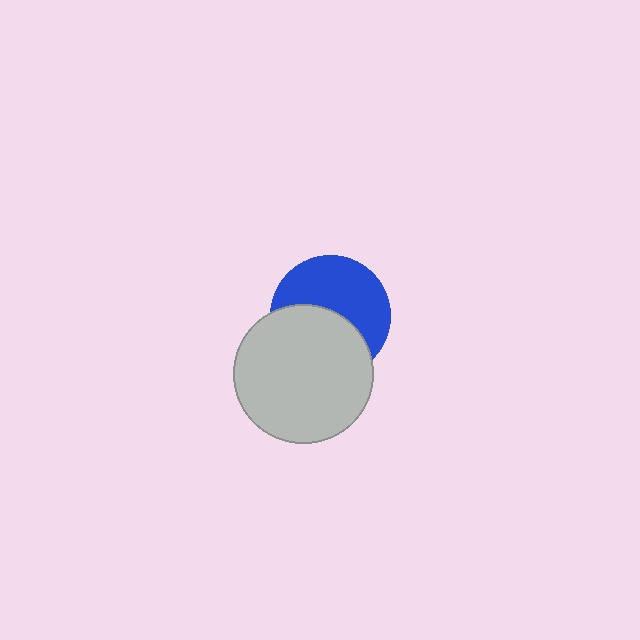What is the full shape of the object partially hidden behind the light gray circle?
The partially hidden object is a blue circle.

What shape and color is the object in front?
The object in front is a light gray circle.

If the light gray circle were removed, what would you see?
You would see the complete blue circle.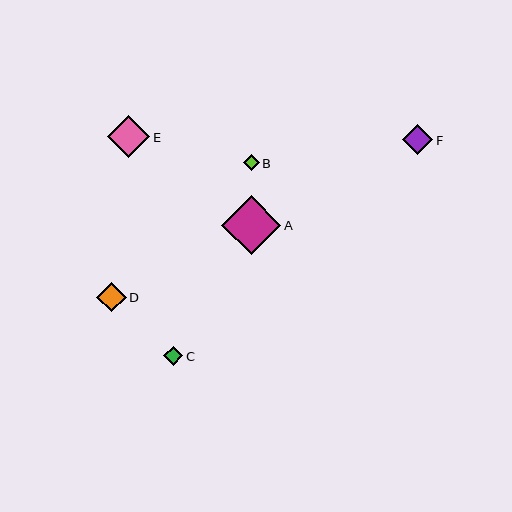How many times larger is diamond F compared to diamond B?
Diamond F is approximately 1.9 times the size of diamond B.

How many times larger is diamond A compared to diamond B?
Diamond A is approximately 3.7 times the size of diamond B.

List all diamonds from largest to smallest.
From largest to smallest: A, E, F, D, C, B.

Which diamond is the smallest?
Diamond B is the smallest with a size of approximately 16 pixels.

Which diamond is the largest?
Diamond A is the largest with a size of approximately 59 pixels.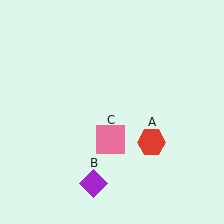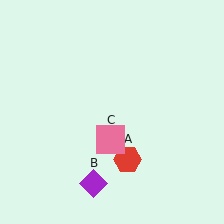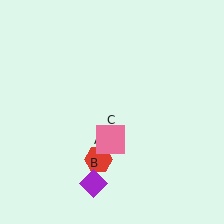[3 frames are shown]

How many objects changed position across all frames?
1 object changed position: red hexagon (object A).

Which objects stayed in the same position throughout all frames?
Purple diamond (object B) and pink square (object C) remained stationary.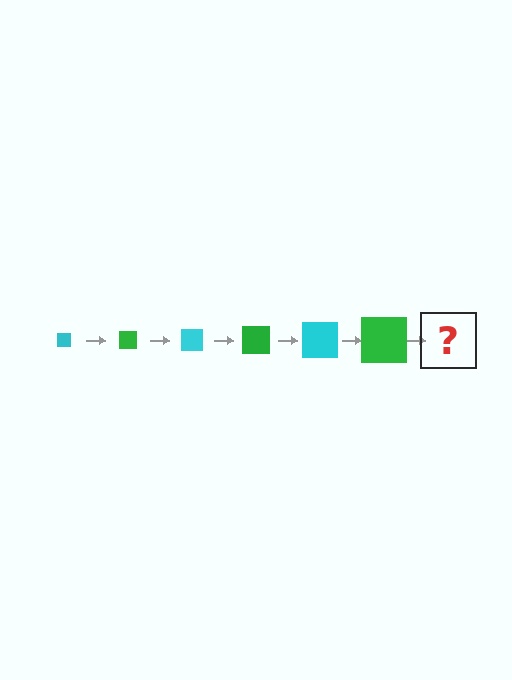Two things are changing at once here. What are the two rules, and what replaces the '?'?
The two rules are that the square grows larger each step and the color cycles through cyan and green. The '?' should be a cyan square, larger than the previous one.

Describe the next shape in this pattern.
It should be a cyan square, larger than the previous one.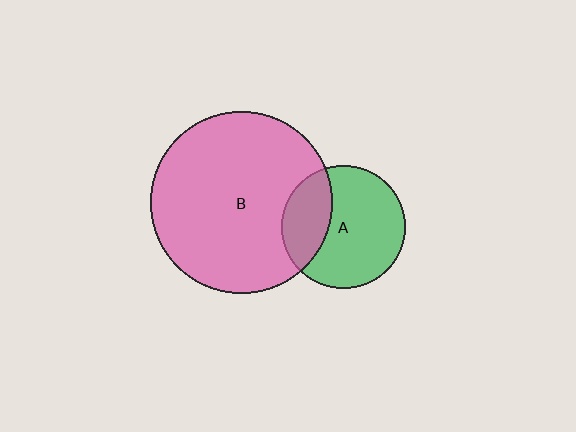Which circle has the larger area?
Circle B (pink).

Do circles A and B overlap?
Yes.